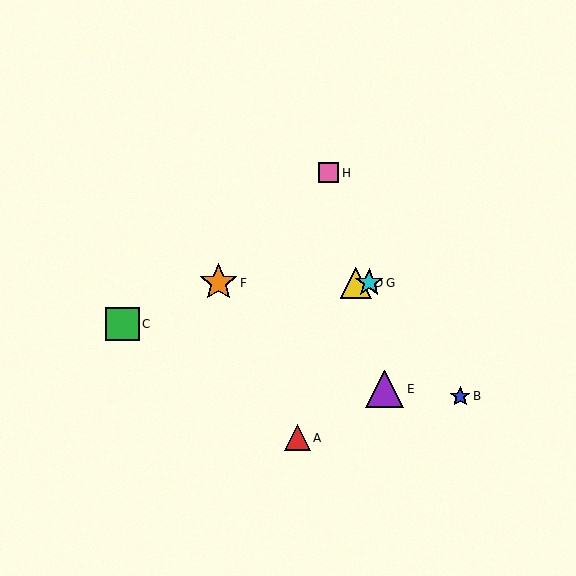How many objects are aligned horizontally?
3 objects (D, F, G) are aligned horizontally.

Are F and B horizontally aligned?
No, F is at y≈283 and B is at y≈396.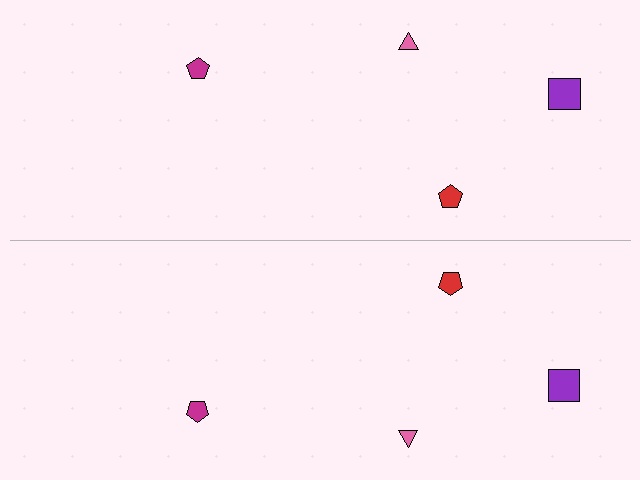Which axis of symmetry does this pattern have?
The pattern has a horizontal axis of symmetry running through the center of the image.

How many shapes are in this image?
There are 8 shapes in this image.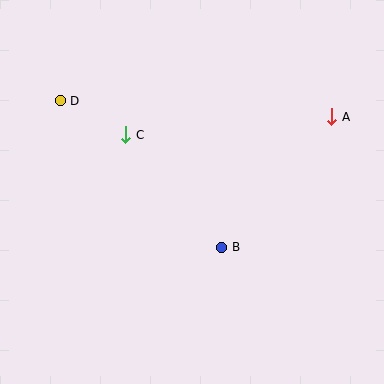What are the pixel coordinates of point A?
Point A is at (332, 117).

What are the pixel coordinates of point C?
Point C is at (126, 135).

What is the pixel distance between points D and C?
The distance between D and C is 74 pixels.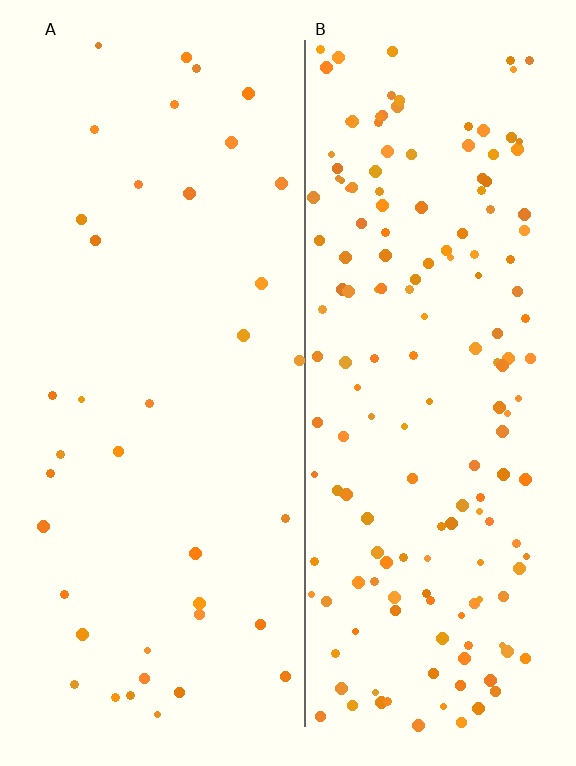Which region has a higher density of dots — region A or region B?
B (the right).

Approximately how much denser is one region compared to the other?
Approximately 4.4× — region B over region A.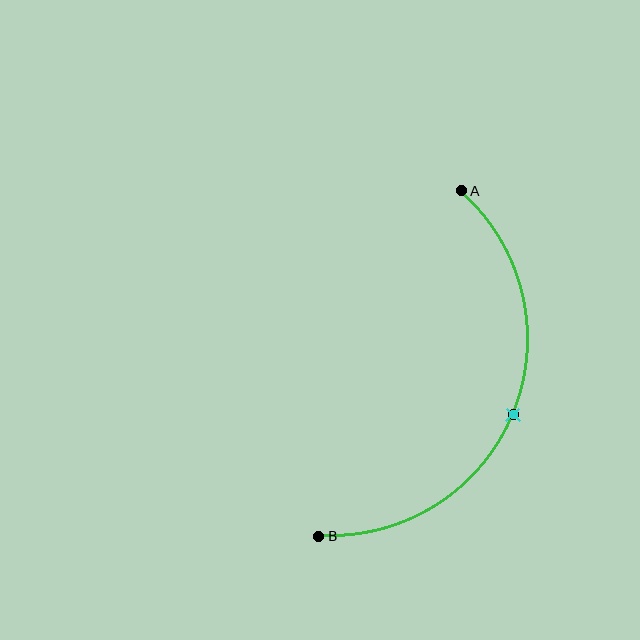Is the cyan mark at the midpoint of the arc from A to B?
Yes. The cyan mark lies on the arc at equal arc-length from both A and B — it is the arc midpoint.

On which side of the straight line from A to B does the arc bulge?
The arc bulges to the right of the straight line connecting A and B.